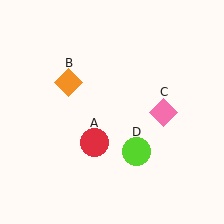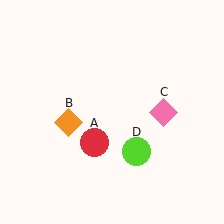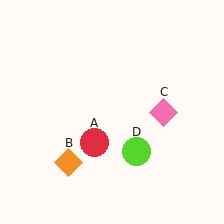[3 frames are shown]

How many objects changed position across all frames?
1 object changed position: orange diamond (object B).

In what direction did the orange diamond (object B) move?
The orange diamond (object B) moved down.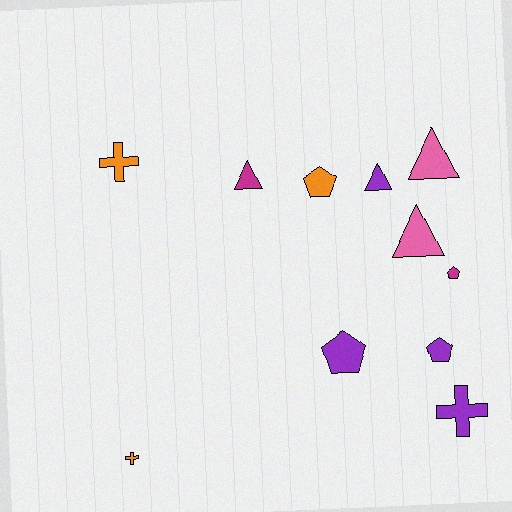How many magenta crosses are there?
There are no magenta crosses.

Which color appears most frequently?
Purple, with 4 objects.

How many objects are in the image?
There are 11 objects.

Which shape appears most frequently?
Triangle, with 4 objects.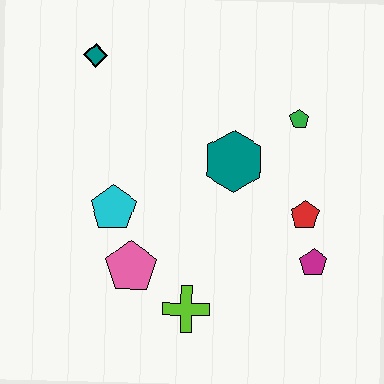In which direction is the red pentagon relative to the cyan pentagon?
The red pentagon is to the right of the cyan pentagon.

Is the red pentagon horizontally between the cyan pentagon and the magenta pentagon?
Yes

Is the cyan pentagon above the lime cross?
Yes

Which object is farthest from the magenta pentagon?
The teal diamond is farthest from the magenta pentagon.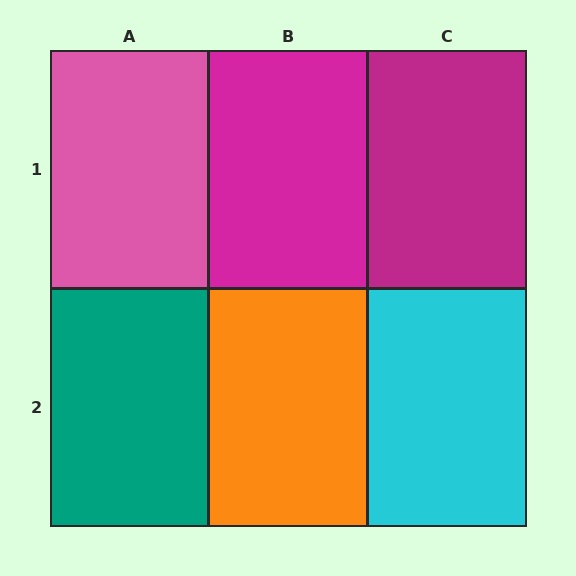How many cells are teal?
1 cell is teal.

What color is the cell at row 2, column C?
Cyan.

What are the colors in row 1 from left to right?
Pink, magenta, magenta.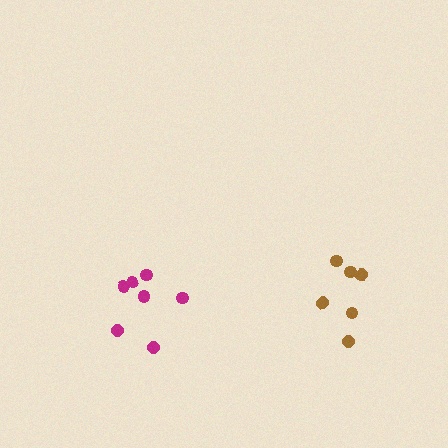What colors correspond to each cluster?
The clusters are colored: brown, magenta.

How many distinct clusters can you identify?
There are 2 distinct clusters.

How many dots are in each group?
Group 1: 6 dots, Group 2: 7 dots (13 total).